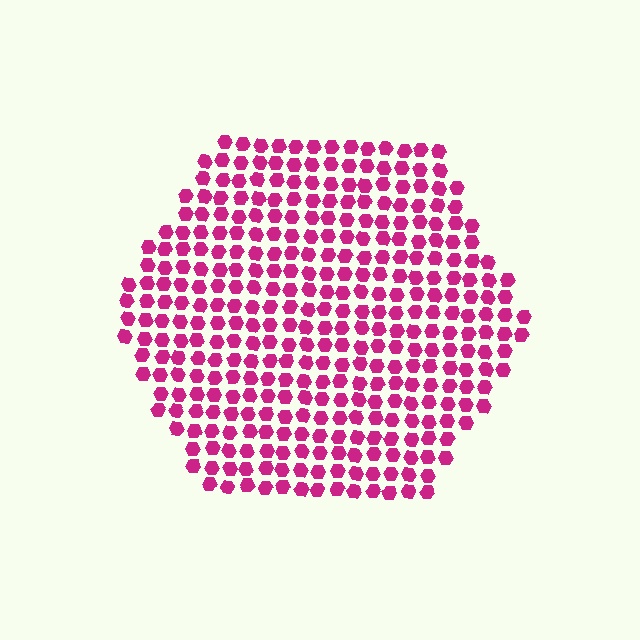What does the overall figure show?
The overall figure shows a hexagon.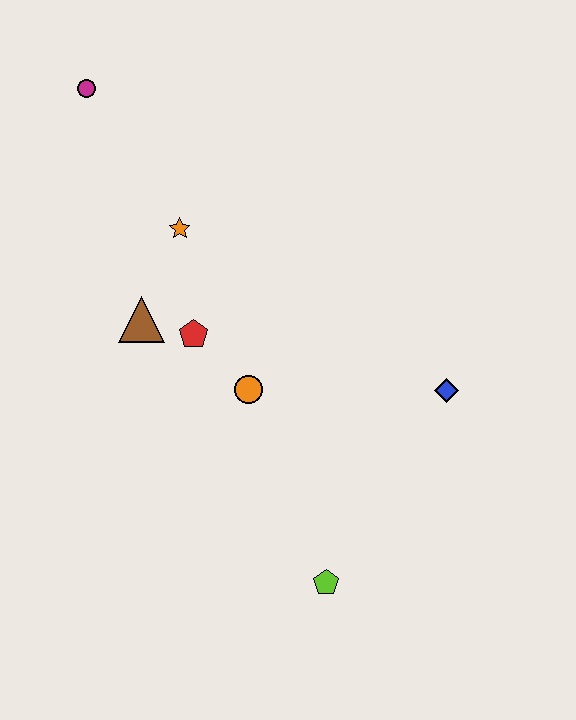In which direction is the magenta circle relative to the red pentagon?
The magenta circle is above the red pentagon.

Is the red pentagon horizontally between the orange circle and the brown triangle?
Yes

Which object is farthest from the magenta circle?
The lime pentagon is farthest from the magenta circle.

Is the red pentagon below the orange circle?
No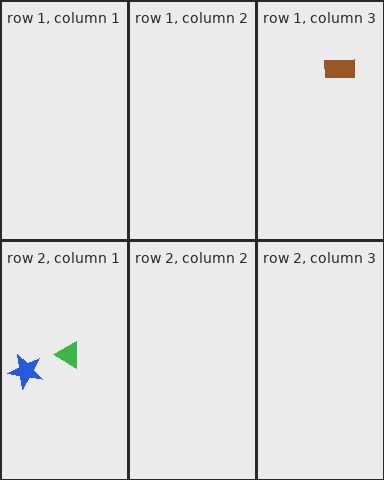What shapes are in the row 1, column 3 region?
The brown rectangle.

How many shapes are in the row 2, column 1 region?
2.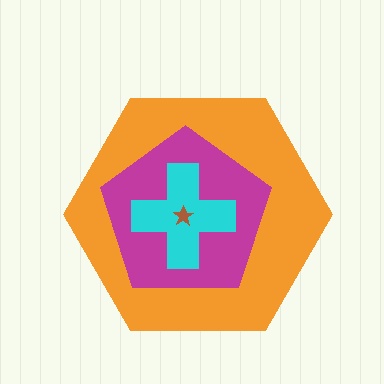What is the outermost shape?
The orange hexagon.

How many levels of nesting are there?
4.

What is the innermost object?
The brown star.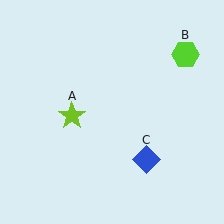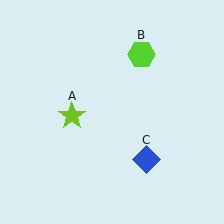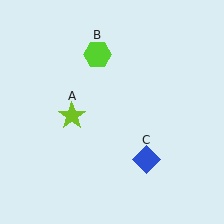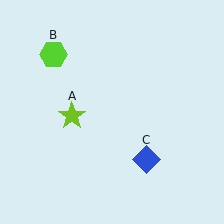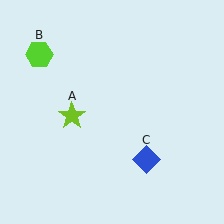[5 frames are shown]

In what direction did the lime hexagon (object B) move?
The lime hexagon (object B) moved left.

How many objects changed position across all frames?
1 object changed position: lime hexagon (object B).